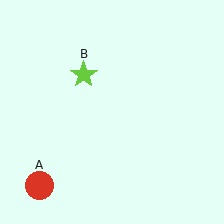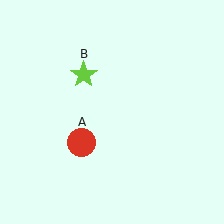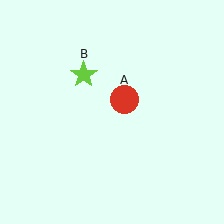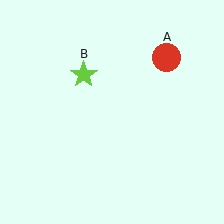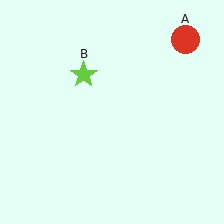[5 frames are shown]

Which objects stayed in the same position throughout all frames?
Lime star (object B) remained stationary.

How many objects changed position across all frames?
1 object changed position: red circle (object A).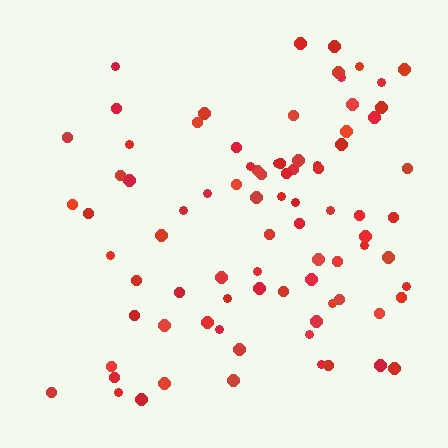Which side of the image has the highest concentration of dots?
The right.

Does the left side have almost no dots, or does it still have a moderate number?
Still a moderate number, just noticeably fewer than the right.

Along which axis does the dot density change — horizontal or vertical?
Horizontal.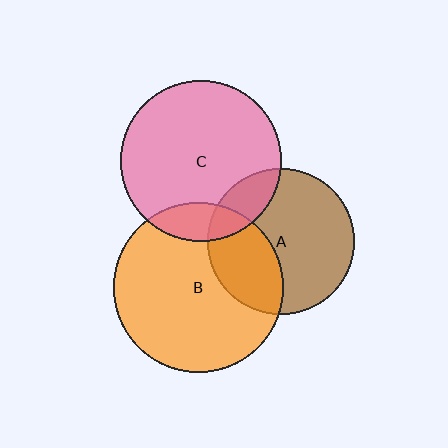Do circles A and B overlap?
Yes.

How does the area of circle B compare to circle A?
Approximately 1.3 times.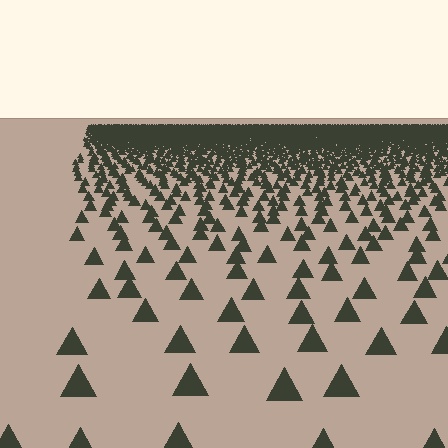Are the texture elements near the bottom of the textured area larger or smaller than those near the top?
Larger. Near the bottom, elements are closer to the viewer and appear at a bigger on-screen size.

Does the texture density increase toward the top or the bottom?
Density increases toward the top.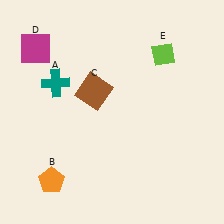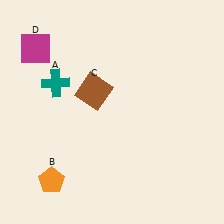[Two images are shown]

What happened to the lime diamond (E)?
The lime diamond (E) was removed in Image 2. It was in the top-right area of Image 1.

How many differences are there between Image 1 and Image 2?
There is 1 difference between the two images.